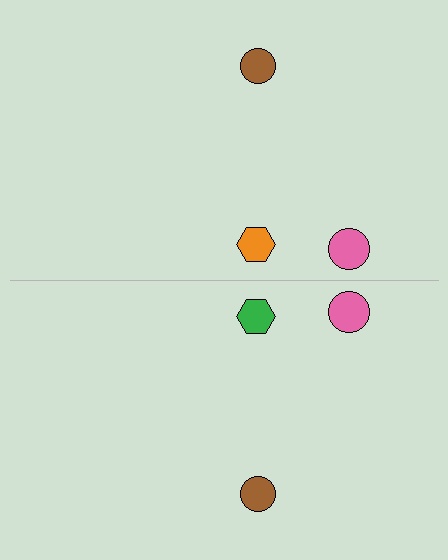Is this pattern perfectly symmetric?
No, the pattern is not perfectly symmetric. The green hexagon on the bottom side breaks the symmetry — its mirror counterpart is orange.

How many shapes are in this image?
There are 6 shapes in this image.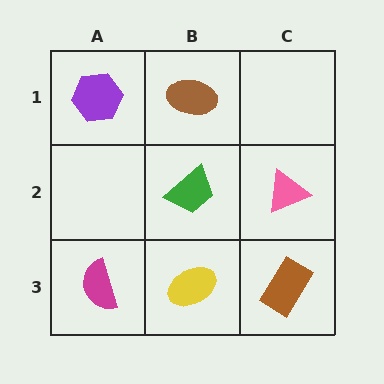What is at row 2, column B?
A green trapezoid.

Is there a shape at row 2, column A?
No, that cell is empty.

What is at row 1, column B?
A brown ellipse.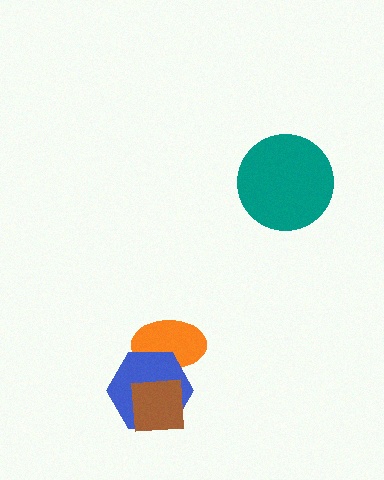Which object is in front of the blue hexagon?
The brown square is in front of the blue hexagon.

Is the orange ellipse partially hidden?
Yes, it is partially covered by another shape.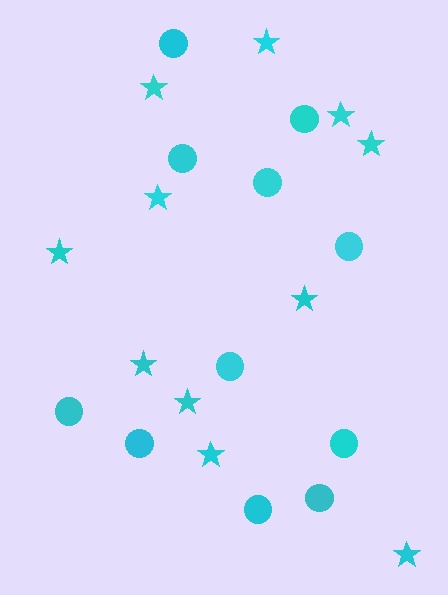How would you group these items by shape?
There are 2 groups: one group of circles (11) and one group of stars (11).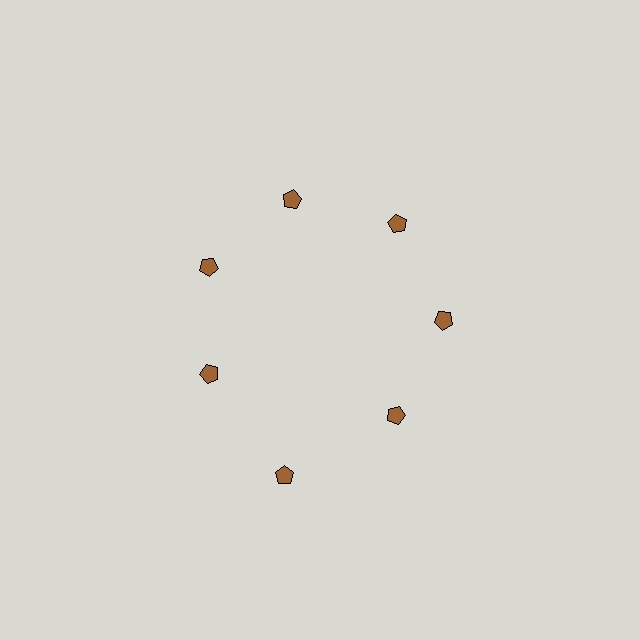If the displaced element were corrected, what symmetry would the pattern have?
It would have 7-fold rotational symmetry — the pattern would map onto itself every 51 degrees.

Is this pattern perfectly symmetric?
No. The 7 brown pentagons are arranged in a ring, but one element near the 6 o'clock position is pushed outward from the center, breaking the 7-fold rotational symmetry.